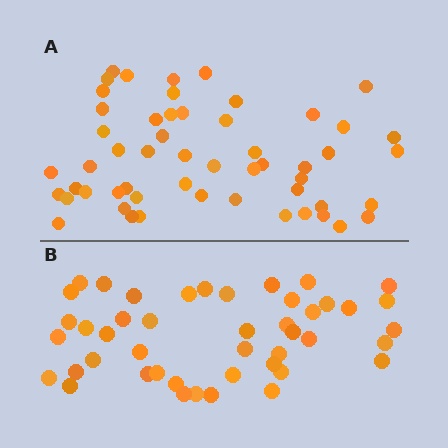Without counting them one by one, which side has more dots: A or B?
Region A (the top region) has more dots.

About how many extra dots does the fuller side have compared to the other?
Region A has roughly 8 or so more dots than region B.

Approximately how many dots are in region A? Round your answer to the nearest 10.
About 50 dots. (The exact count is 54, which rounds to 50.)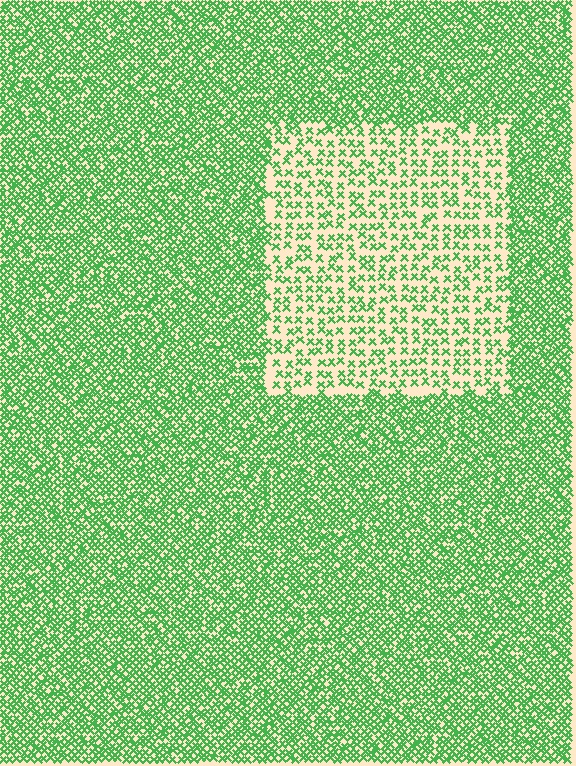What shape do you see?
I see a rectangle.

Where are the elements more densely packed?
The elements are more densely packed outside the rectangle boundary.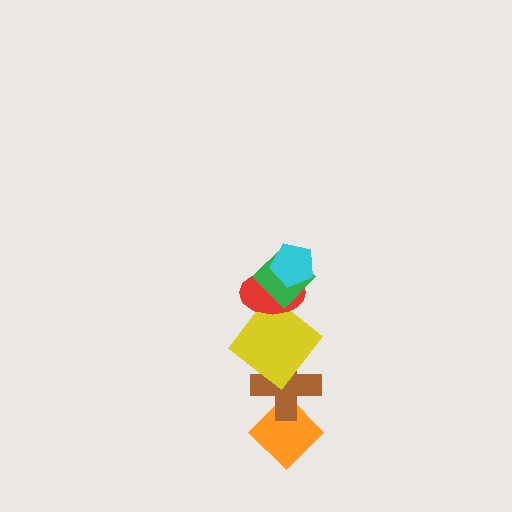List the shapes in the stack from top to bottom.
From top to bottom: the cyan pentagon, the green diamond, the red ellipse, the yellow diamond, the brown cross, the orange diamond.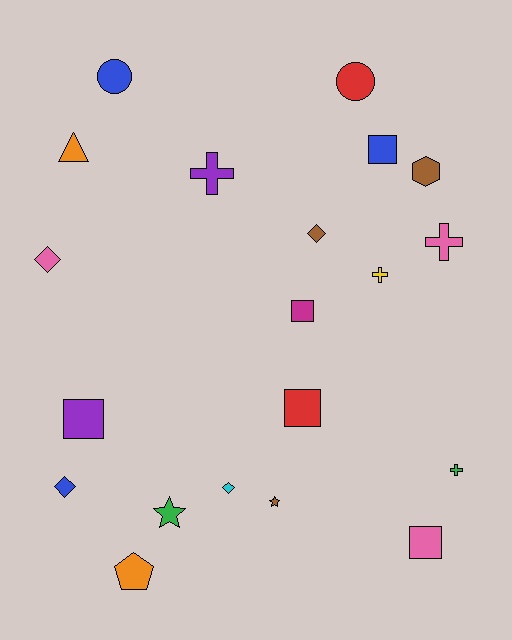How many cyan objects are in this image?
There is 1 cyan object.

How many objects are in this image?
There are 20 objects.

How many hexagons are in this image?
There is 1 hexagon.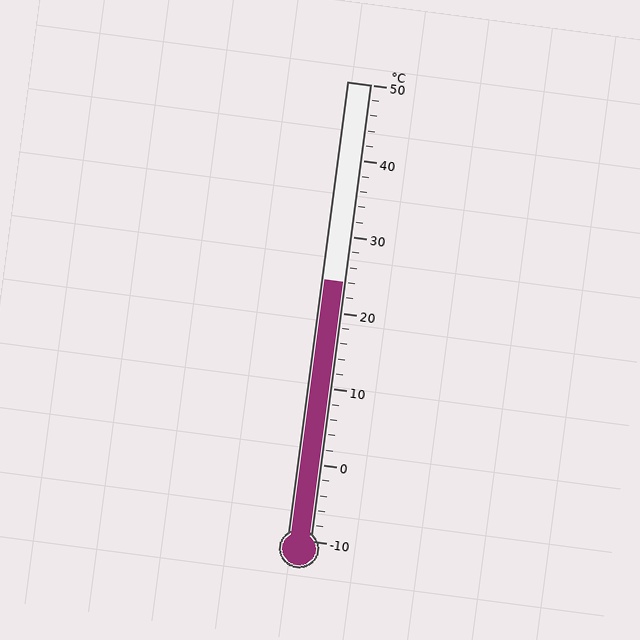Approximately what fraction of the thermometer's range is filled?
The thermometer is filled to approximately 55% of its range.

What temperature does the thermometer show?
The thermometer shows approximately 24°C.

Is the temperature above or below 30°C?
The temperature is below 30°C.